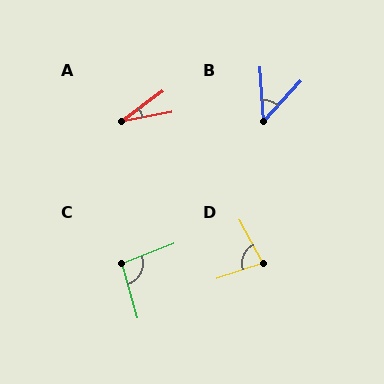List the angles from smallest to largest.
A (26°), B (47°), D (80°), C (95°).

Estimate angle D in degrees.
Approximately 80 degrees.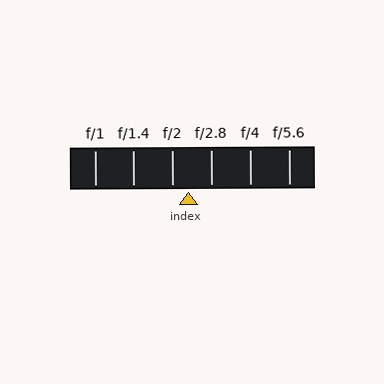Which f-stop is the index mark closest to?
The index mark is closest to f/2.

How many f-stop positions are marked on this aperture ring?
There are 6 f-stop positions marked.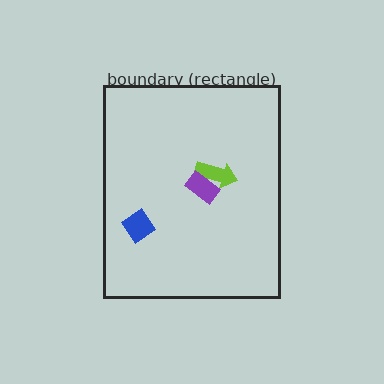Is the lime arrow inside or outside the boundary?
Inside.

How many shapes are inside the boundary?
3 inside, 0 outside.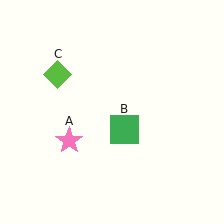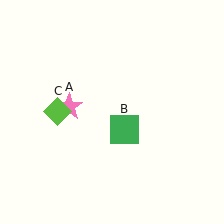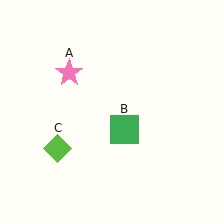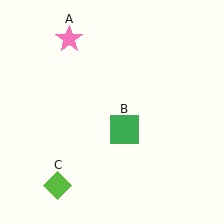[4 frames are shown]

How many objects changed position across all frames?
2 objects changed position: pink star (object A), lime diamond (object C).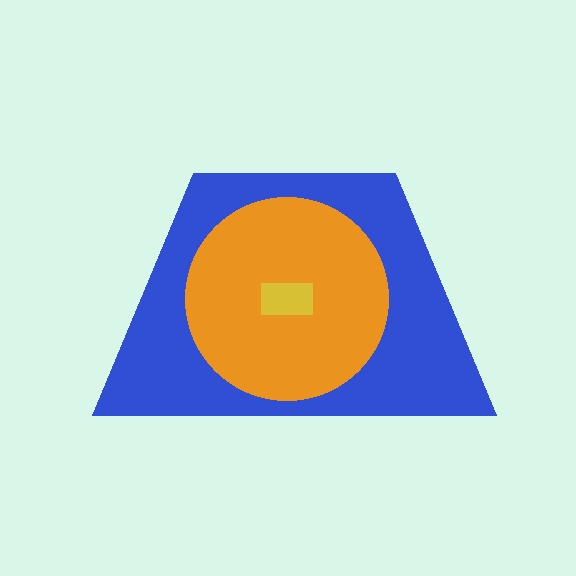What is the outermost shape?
The blue trapezoid.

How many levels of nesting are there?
3.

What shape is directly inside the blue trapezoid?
The orange circle.